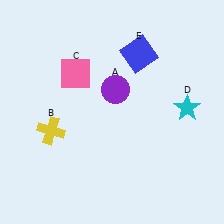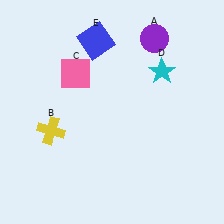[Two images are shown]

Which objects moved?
The objects that moved are: the purple circle (A), the cyan star (D), the blue square (E).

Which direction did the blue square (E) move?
The blue square (E) moved left.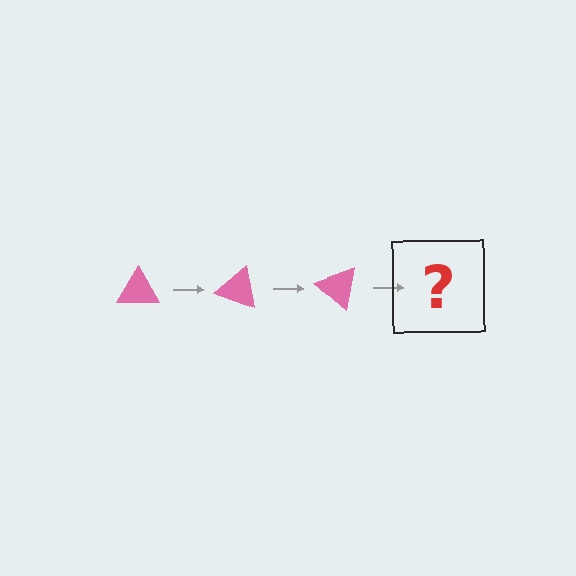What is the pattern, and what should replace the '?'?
The pattern is that the triangle rotates 20 degrees each step. The '?' should be a pink triangle rotated 60 degrees.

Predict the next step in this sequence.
The next step is a pink triangle rotated 60 degrees.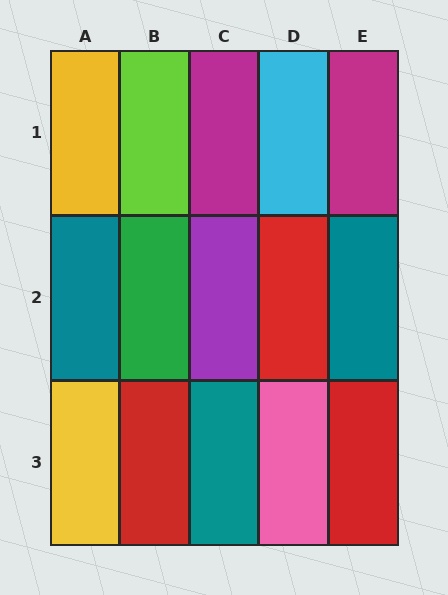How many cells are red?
3 cells are red.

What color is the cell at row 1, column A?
Yellow.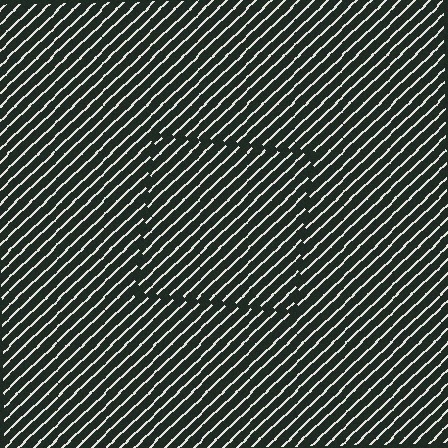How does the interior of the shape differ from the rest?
The interior of the shape contains the same grating, shifted by half a period — the contour is defined by the phase discontinuity where line-ends from the inner and outer gratings abut.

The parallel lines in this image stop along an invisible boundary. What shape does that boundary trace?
An illusory square. The interior of the shape contains the same grating, shifted by half a period — the contour is defined by the phase discontinuity where line-ends from the inner and outer gratings abut.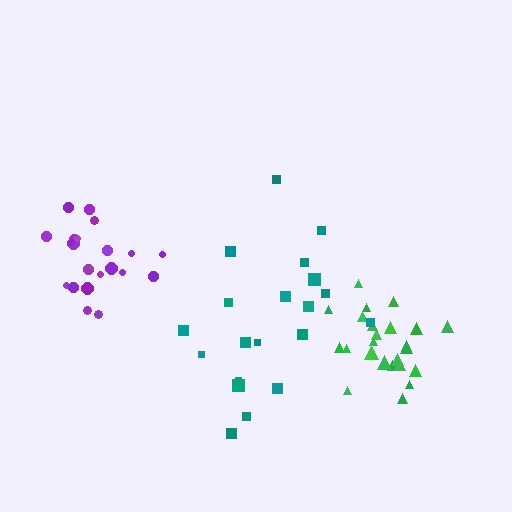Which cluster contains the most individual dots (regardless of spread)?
Green (24).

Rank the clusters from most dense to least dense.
green, purple, teal.